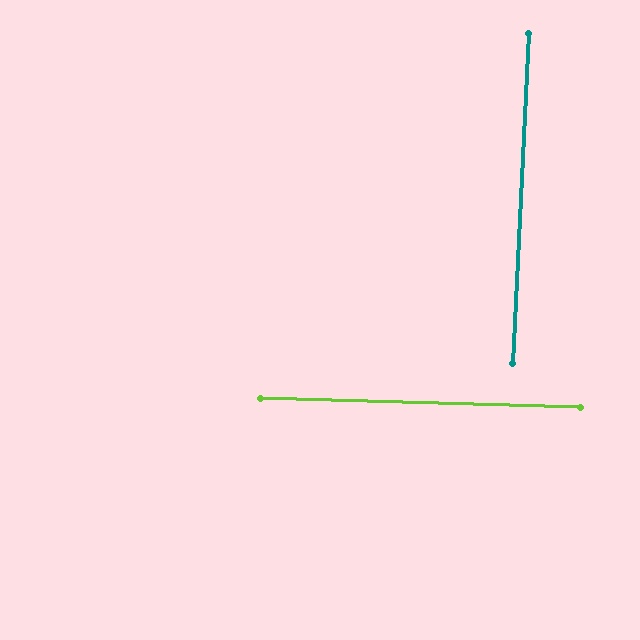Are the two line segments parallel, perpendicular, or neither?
Perpendicular — they meet at approximately 89°.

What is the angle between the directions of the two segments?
Approximately 89 degrees.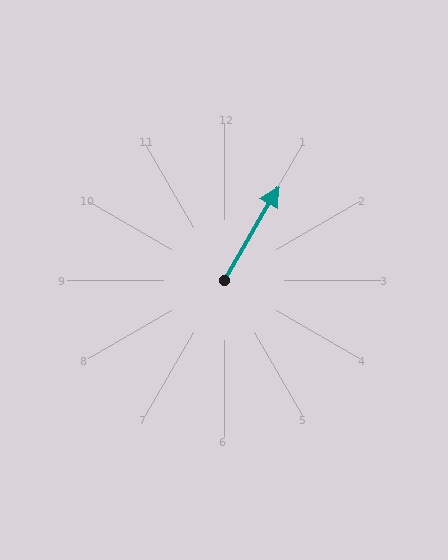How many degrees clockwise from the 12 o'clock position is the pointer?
Approximately 30 degrees.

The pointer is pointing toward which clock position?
Roughly 1 o'clock.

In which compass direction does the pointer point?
Northeast.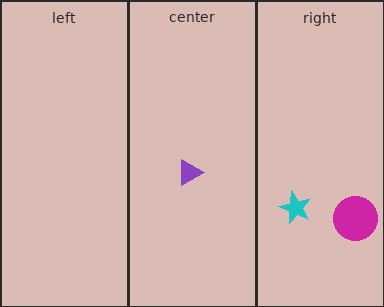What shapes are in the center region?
The purple triangle.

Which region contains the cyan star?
The right region.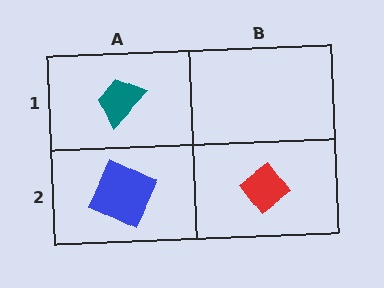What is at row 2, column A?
A blue square.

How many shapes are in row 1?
1 shape.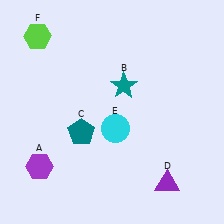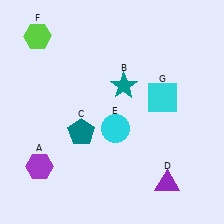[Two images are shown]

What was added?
A cyan square (G) was added in Image 2.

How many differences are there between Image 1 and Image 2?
There is 1 difference between the two images.